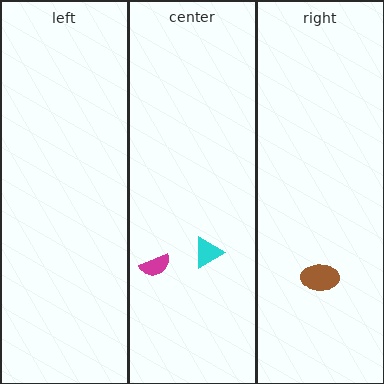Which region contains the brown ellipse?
The right region.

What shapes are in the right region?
The brown ellipse.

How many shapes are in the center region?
2.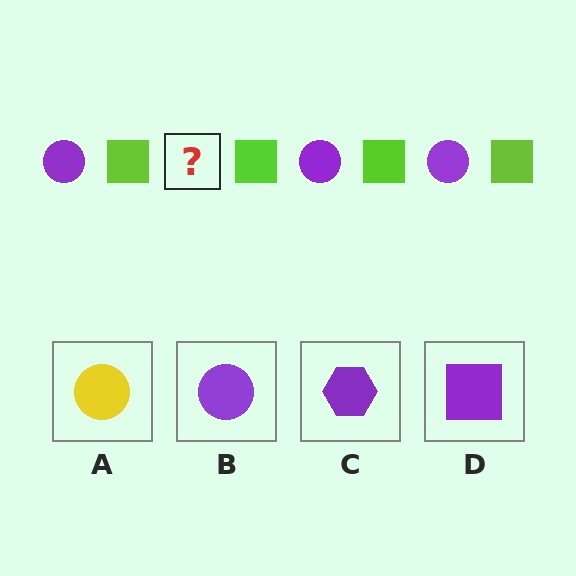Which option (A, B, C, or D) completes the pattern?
B.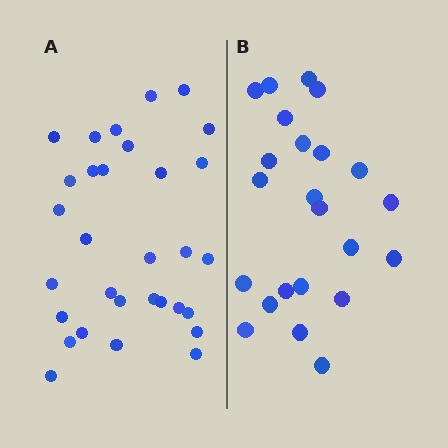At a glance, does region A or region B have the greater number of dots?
Region A (the left region) has more dots.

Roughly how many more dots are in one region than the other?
Region A has roughly 8 or so more dots than region B.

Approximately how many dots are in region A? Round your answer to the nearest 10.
About 30 dots. (The exact count is 31, which rounds to 30.)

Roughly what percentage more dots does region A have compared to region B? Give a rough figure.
About 35% more.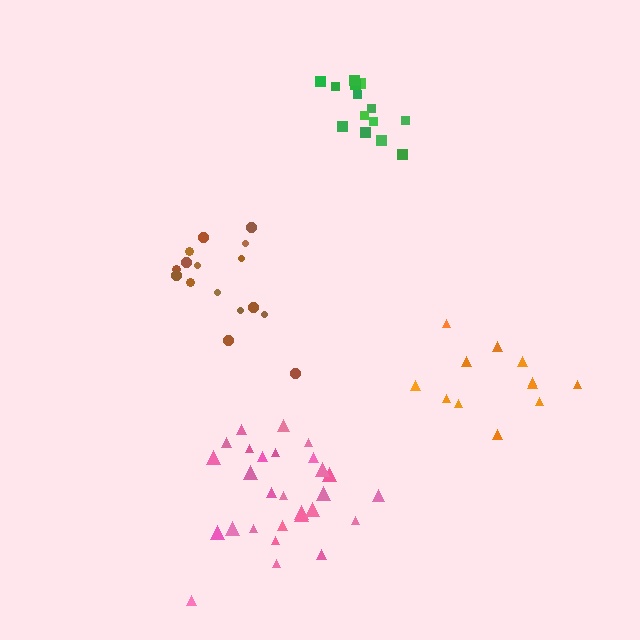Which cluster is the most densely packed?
Green.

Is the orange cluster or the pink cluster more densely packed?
Pink.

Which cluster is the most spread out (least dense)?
Orange.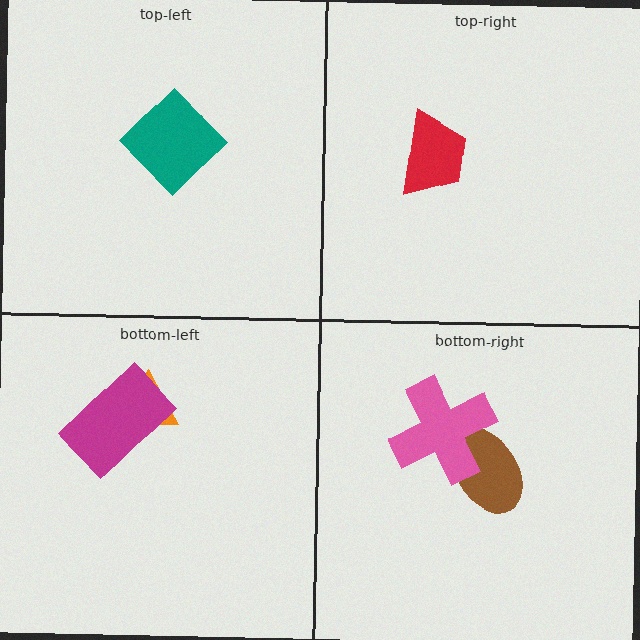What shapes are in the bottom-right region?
The brown ellipse, the pink cross.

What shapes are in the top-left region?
The teal diamond.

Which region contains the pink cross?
The bottom-right region.